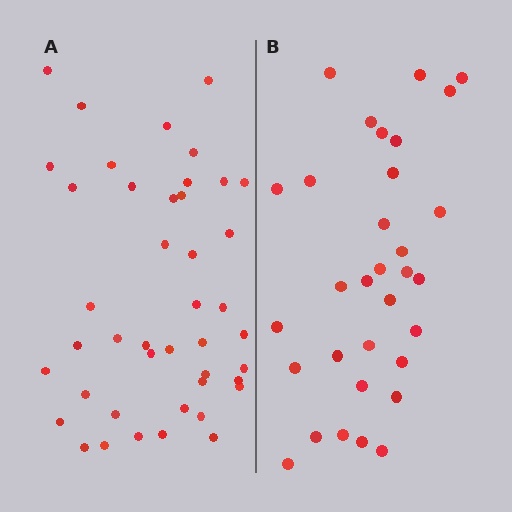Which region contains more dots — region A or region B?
Region A (the left region) has more dots.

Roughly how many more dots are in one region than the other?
Region A has roughly 12 or so more dots than region B.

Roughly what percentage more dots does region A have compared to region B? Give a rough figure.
About 35% more.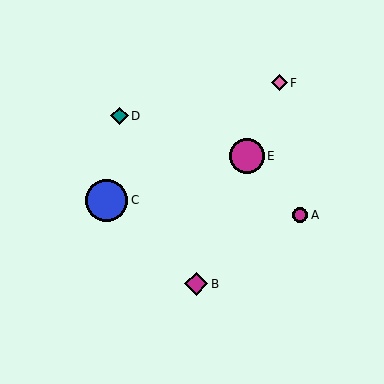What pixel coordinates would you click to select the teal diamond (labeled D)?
Click at (119, 116) to select the teal diamond D.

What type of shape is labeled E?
Shape E is a magenta circle.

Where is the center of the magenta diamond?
The center of the magenta diamond is at (196, 284).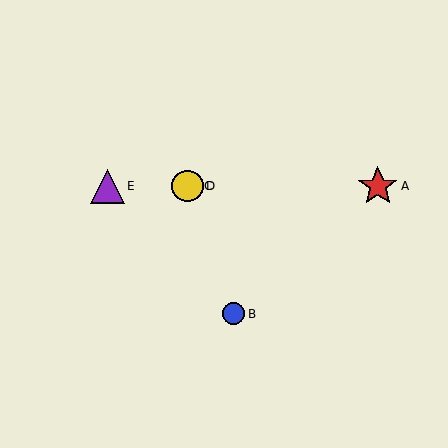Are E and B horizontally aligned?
No, E is at y≈186 and B is at y≈314.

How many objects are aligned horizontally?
4 objects (A, C, D, E) are aligned horizontally.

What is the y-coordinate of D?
Object D is at y≈186.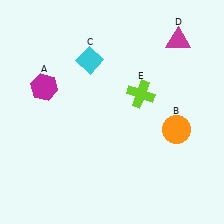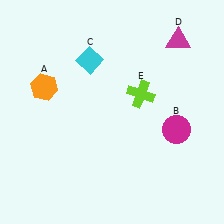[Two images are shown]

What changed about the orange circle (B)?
In Image 1, B is orange. In Image 2, it changed to magenta.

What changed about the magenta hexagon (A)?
In Image 1, A is magenta. In Image 2, it changed to orange.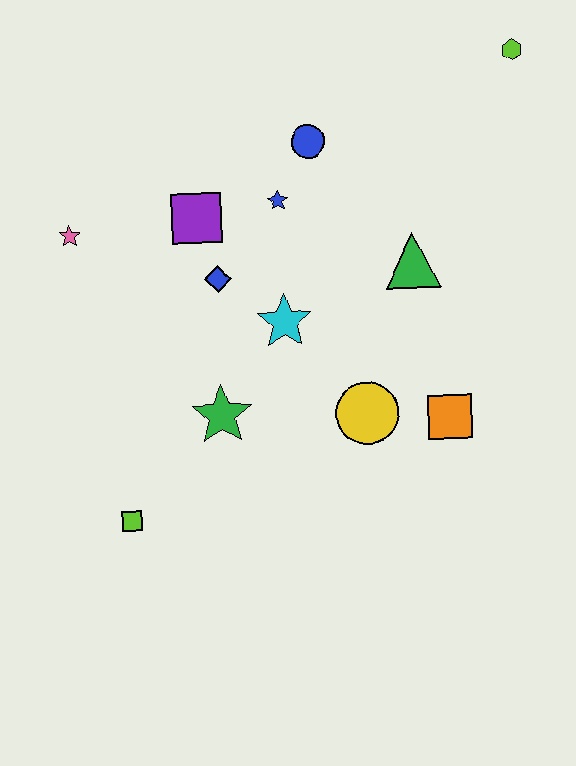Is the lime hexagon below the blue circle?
No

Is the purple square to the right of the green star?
No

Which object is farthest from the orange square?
The pink star is farthest from the orange square.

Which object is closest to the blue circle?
The blue star is closest to the blue circle.